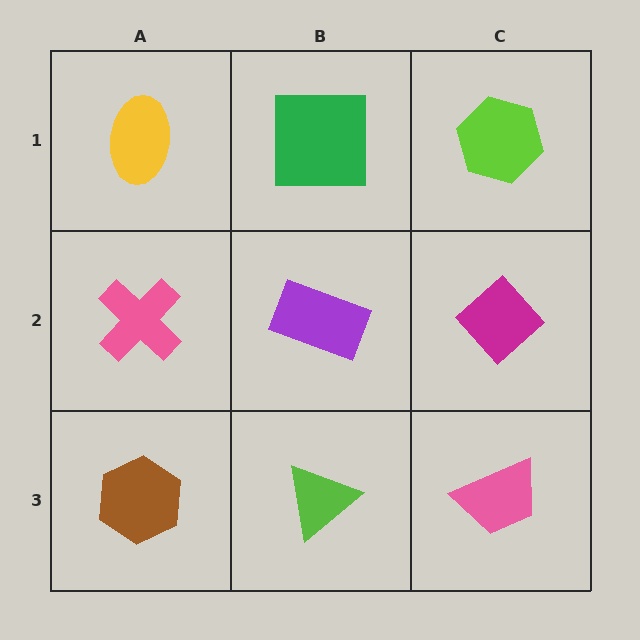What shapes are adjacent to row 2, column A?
A yellow ellipse (row 1, column A), a brown hexagon (row 3, column A), a purple rectangle (row 2, column B).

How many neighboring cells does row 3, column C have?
2.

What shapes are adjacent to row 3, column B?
A purple rectangle (row 2, column B), a brown hexagon (row 3, column A), a pink trapezoid (row 3, column C).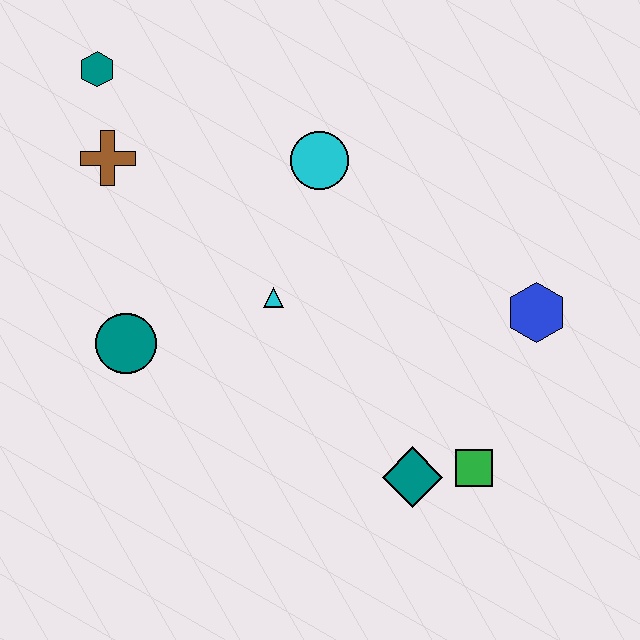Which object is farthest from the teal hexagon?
The green square is farthest from the teal hexagon.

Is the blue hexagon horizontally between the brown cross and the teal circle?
No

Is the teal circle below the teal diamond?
No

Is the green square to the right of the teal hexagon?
Yes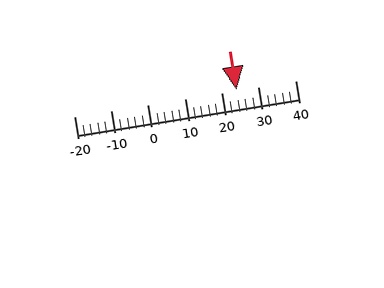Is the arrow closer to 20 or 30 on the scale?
The arrow is closer to 20.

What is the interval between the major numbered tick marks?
The major tick marks are spaced 10 units apart.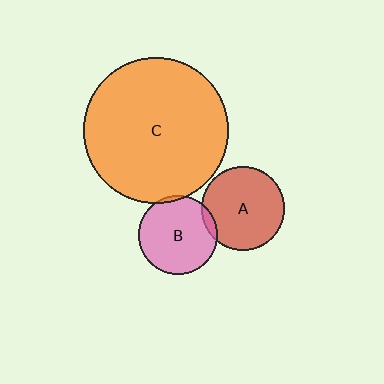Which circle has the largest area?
Circle C (orange).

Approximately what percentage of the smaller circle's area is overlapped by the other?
Approximately 5%.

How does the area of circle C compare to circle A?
Approximately 3.0 times.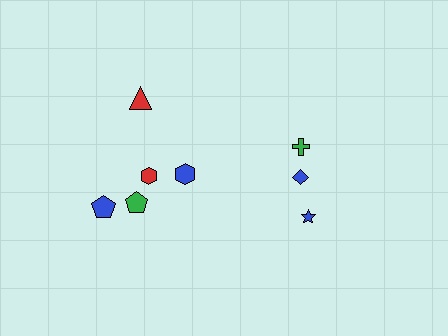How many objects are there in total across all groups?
There are 8 objects.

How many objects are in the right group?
There are 3 objects.